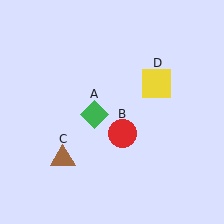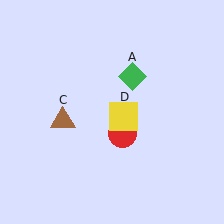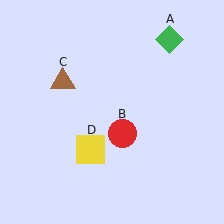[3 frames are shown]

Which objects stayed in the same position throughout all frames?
Red circle (object B) remained stationary.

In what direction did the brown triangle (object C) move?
The brown triangle (object C) moved up.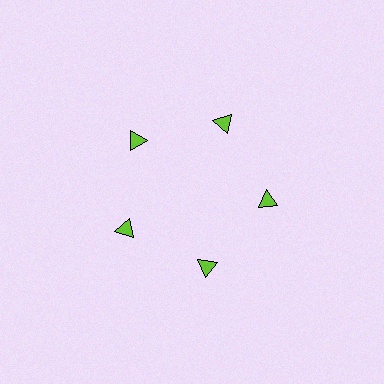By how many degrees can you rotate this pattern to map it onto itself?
The pattern maps onto itself every 72 degrees of rotation.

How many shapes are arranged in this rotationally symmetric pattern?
There are 5 shapes, arranged in 5 groups of 1.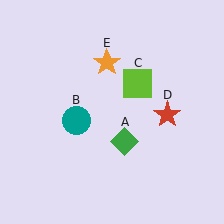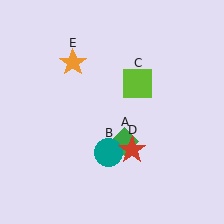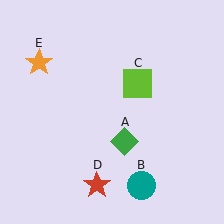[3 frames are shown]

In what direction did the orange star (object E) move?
The orange star (object E) moved left.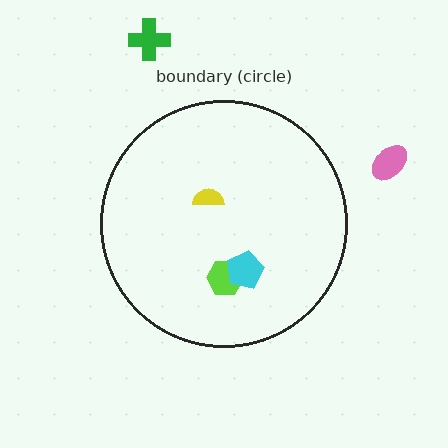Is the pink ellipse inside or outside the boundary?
Outside.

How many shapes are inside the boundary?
3 inside, 2 outside.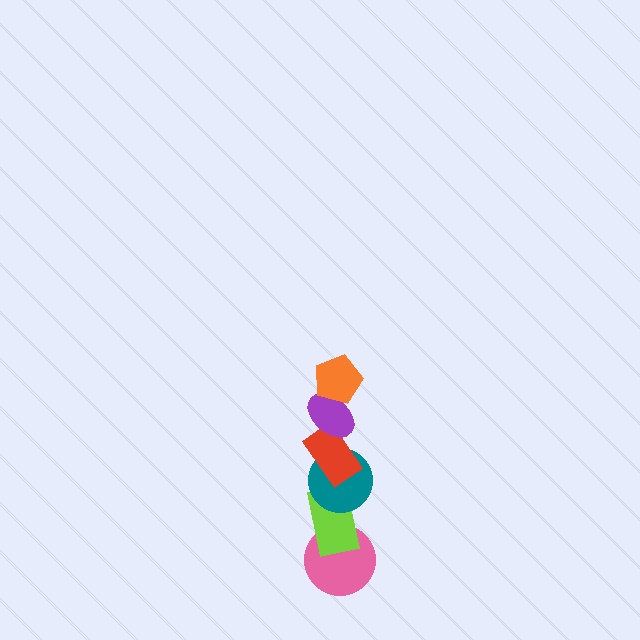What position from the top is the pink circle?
The pink circle is 6th from the top.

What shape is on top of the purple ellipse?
The orange pentagon is on top of the purple ellipse.